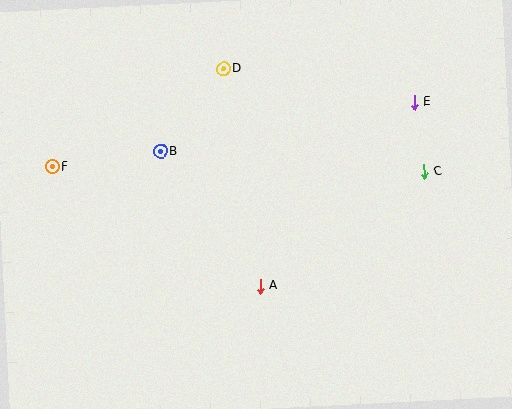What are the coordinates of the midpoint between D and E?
The midpoint between D and E is at (319, 86).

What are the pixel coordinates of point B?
Point B is at (160, 152).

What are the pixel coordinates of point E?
Point E is at (414, 102).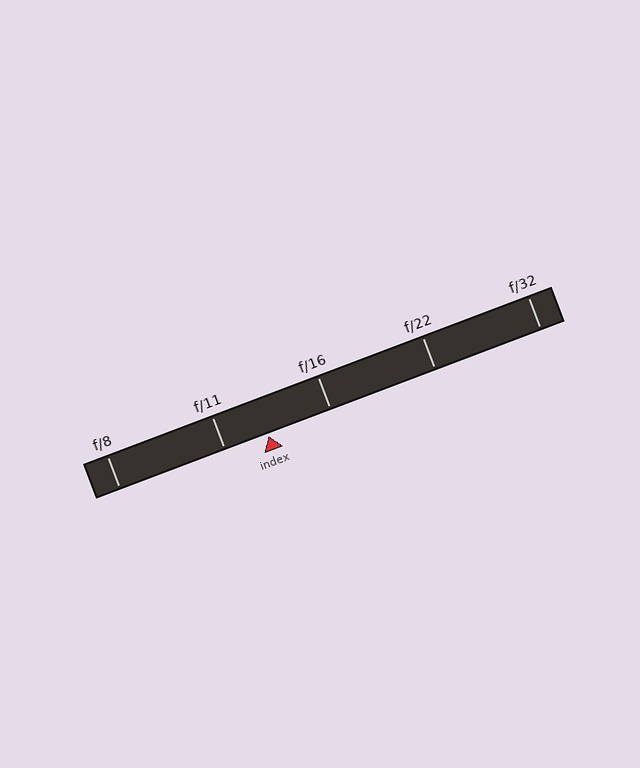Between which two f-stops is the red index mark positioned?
The index mark is between f/11 and f/16.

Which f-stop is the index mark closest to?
The index mark is closest to f/11.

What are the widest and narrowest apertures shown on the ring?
The widest aperture shown is f/8 and the narrowest is f/32.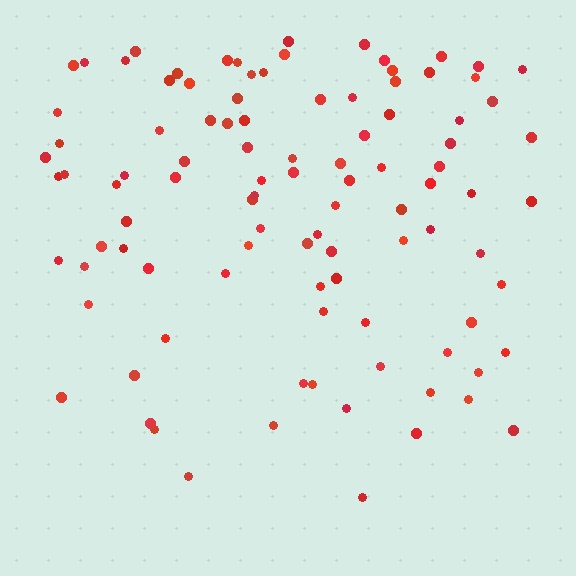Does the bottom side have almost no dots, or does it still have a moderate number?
Still a moderate number, just noticeably fewer than the top.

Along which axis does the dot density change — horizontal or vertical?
Vertical.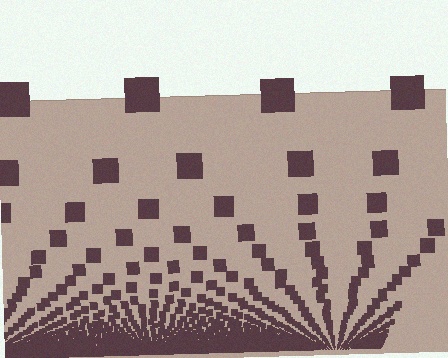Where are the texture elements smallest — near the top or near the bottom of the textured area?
Near the bottom.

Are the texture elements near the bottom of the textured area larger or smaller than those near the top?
Smaller. The gradient is inverted — elements near the bottom are smaller and denser.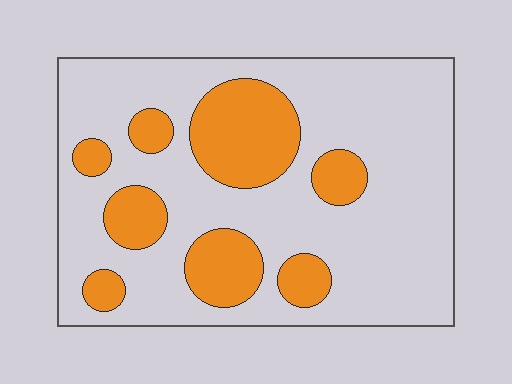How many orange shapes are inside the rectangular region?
8.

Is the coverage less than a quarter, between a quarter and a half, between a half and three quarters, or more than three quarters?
Between a quarter and a half.